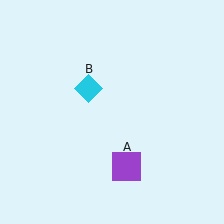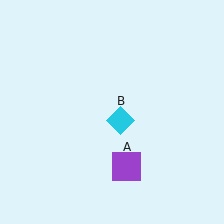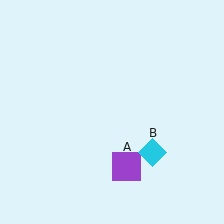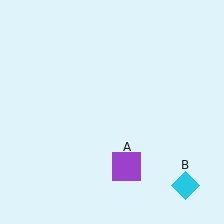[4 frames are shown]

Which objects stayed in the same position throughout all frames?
Purple square (object A) remained stationary.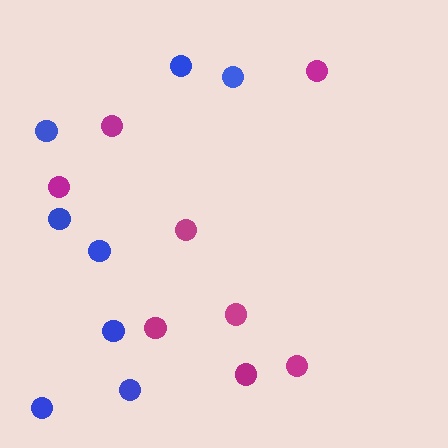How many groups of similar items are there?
There are 2 groups: one group of blue circles (8) and one group of magenta circles (8).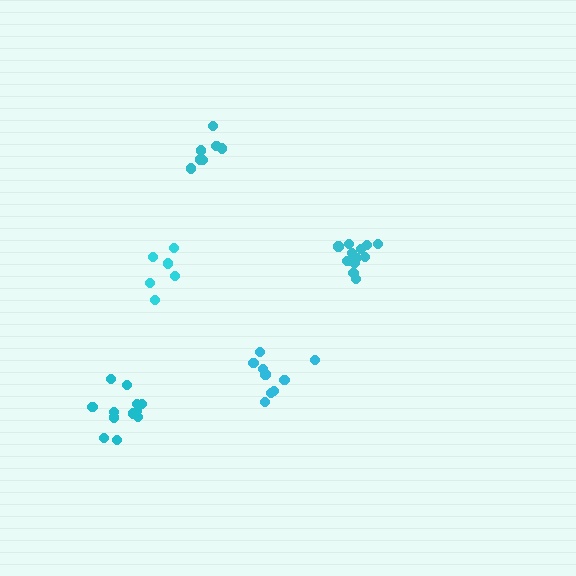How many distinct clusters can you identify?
There are 5 distinct clusters.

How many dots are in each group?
Group 1: 12 dots, Group 2: 12 dots, Group 3: 7 dots, Group 4: 6 dots, Group 5: 9 dots (46 total).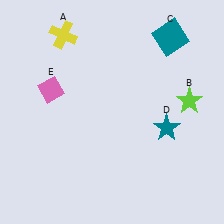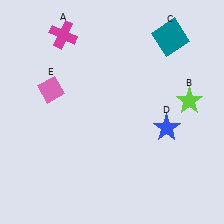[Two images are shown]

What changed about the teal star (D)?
In Image 1, D is teal. In Image 2, it changed to blue.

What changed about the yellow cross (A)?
In Image 1, A is yellow. In Image 2, it changed to magenta.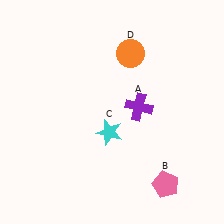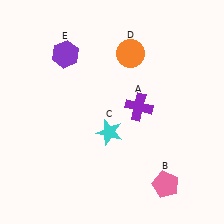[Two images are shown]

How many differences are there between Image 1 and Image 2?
There is 1 difference between the two images.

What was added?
A purple hexagon (E) was added in Image 2.